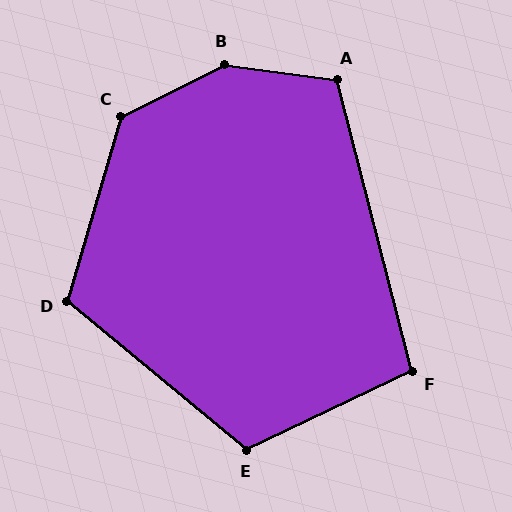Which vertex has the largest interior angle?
B, at approximately 146 degrees.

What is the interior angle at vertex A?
Approximately 112 degrees (obtuse).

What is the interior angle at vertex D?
Approximately 113 degrees (obtuse).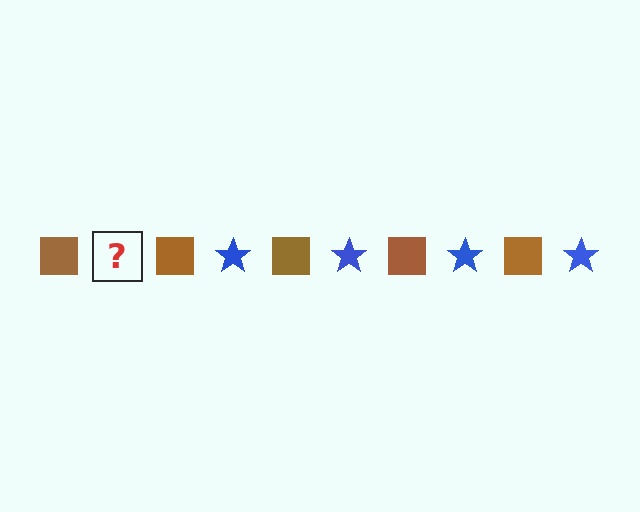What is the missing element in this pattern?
The missing element is a blue star.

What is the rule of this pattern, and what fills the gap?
The rule is that the pattern alternates between brown square and blue star. The gap should be filled with a blue star.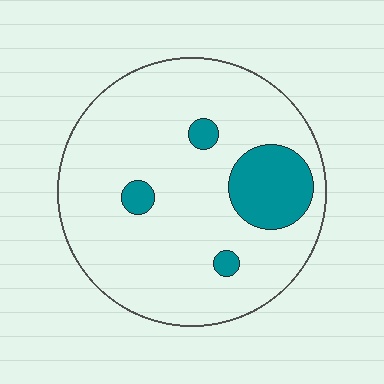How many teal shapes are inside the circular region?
4.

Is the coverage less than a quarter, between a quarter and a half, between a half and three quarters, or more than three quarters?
Less than a quarter.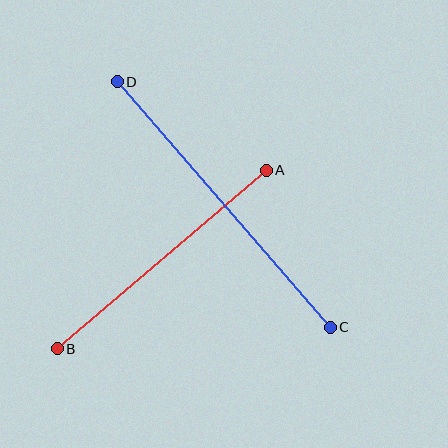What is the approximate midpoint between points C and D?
The midpoint is at approximately (224, 204) pixels.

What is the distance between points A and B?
The distance is approximately 275 pixels.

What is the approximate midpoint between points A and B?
The midpoint is at approximately (162, 260) pixels.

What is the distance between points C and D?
The distance is approximately 325 pixels.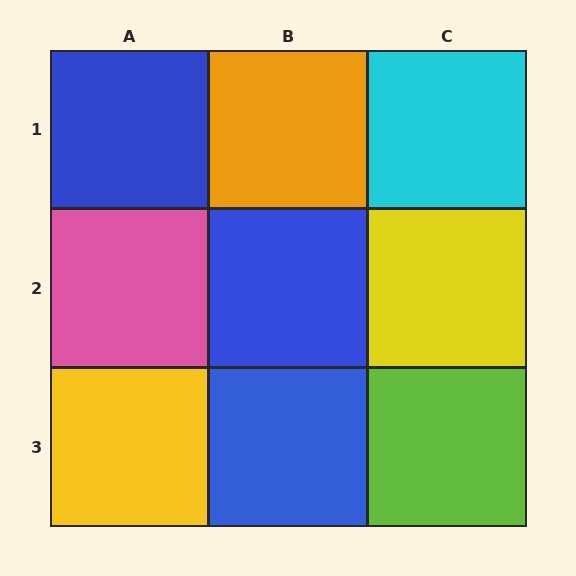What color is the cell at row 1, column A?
Blue.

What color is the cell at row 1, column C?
Cyan.